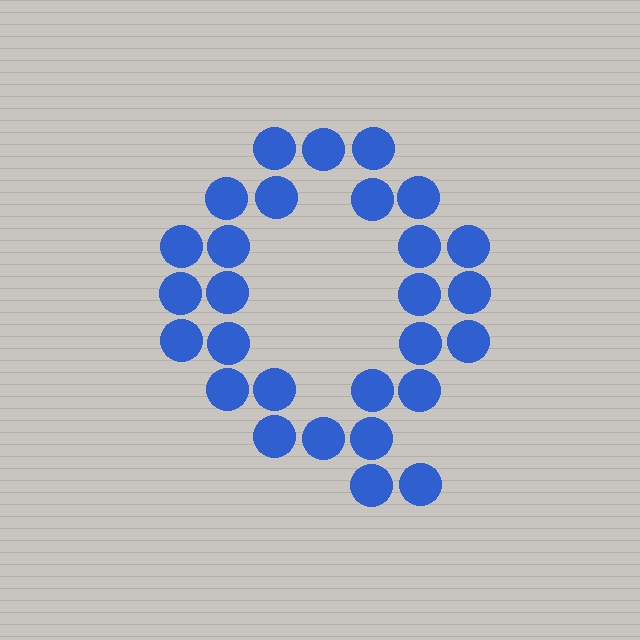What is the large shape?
The large shape is the letter Q.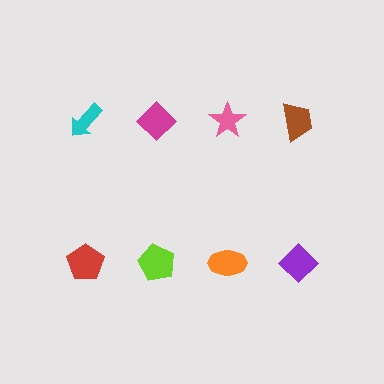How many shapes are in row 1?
4 shapes.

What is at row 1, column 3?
A pink star.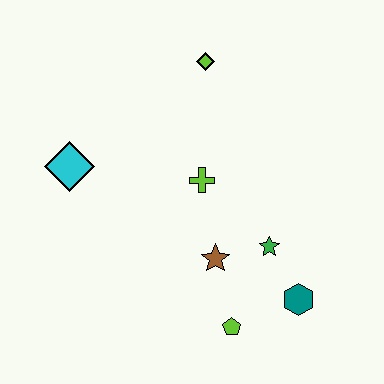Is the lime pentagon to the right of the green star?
No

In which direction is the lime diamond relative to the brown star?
The lime diamond is above the brown star.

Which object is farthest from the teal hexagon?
The cyan diamond is farthest from the teal hexagon.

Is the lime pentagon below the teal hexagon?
Yes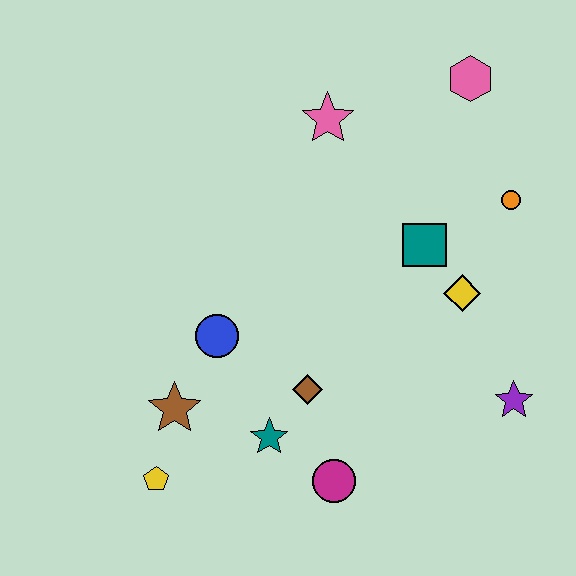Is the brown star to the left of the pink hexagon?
Yes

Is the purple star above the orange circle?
No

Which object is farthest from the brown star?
The pink hexagon is farthest from the brown star.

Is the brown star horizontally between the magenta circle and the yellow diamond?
No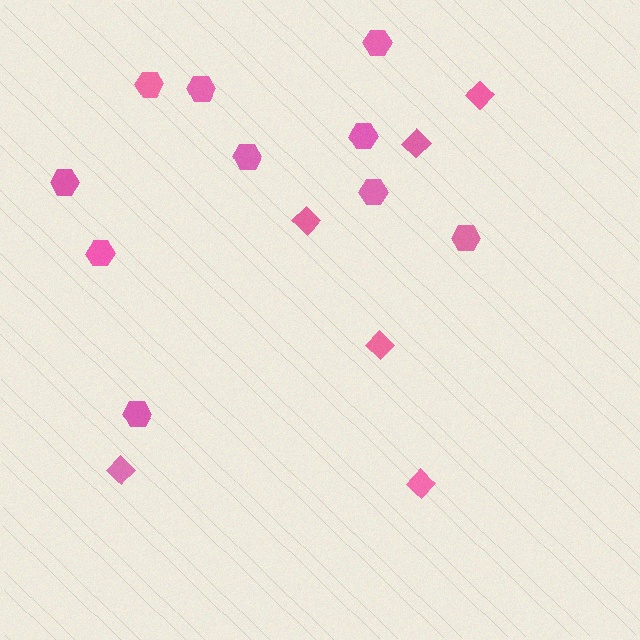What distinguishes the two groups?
There are 2 groups: one group of diamonds (6) and one group of hexagons (10).